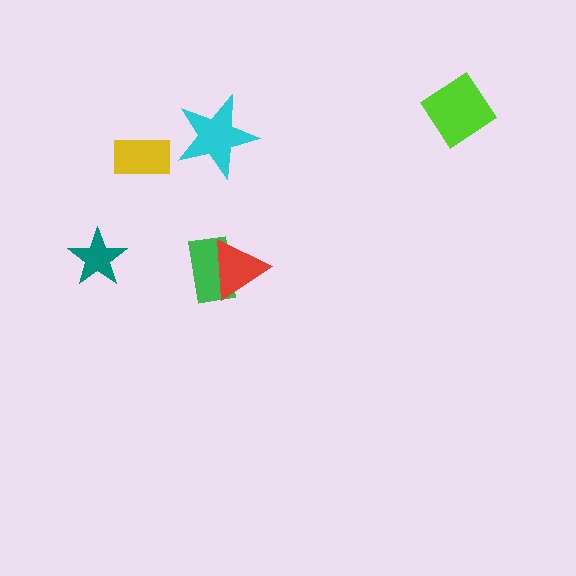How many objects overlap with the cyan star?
0 objects overlap with the cyan star.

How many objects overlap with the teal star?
0 objects overlap with the teal star.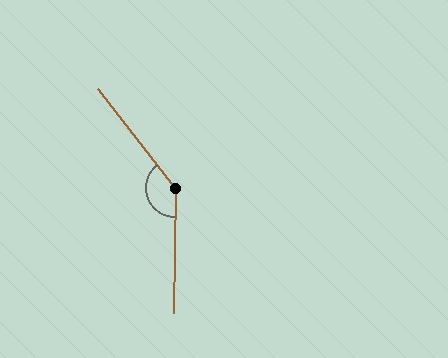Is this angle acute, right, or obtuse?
It is obtuse.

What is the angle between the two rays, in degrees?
Approximately 141 degrees.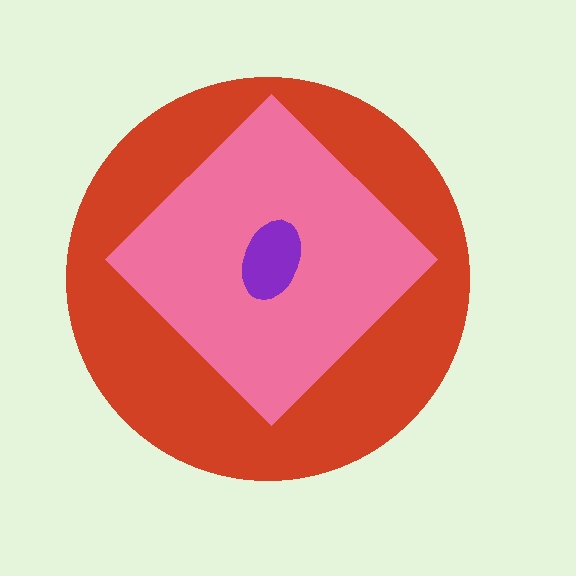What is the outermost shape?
The red circle.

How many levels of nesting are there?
3.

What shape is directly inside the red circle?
The pink diamond.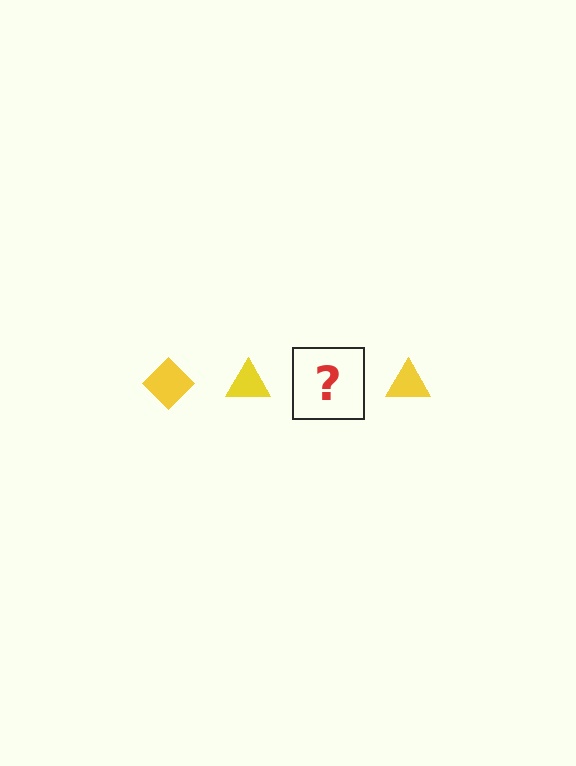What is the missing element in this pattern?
The missing element is a yellow diamond.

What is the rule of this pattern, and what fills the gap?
The rule is that the pattern cycles through diamond, triangle shapes in yellow. The gap should be filled with a yellow diamond.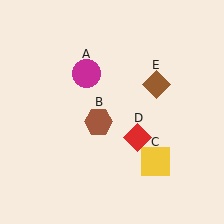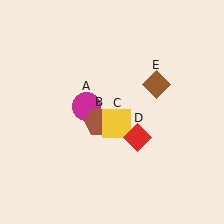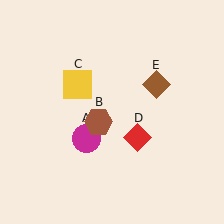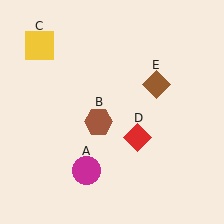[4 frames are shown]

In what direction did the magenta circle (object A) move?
The magenta circle (object A) moved down.